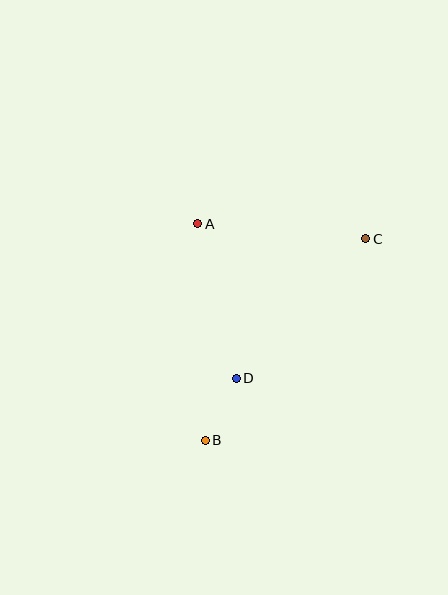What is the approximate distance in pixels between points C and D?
The distance between C and D is approximately 190 pixels.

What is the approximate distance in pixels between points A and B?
The distance between A and B is approximately 217 pixels.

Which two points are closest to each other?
Points B and D are closest to each other.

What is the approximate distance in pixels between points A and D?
The distance between A and D is approximately 159 pixels.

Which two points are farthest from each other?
Points B and C are farthest from each other.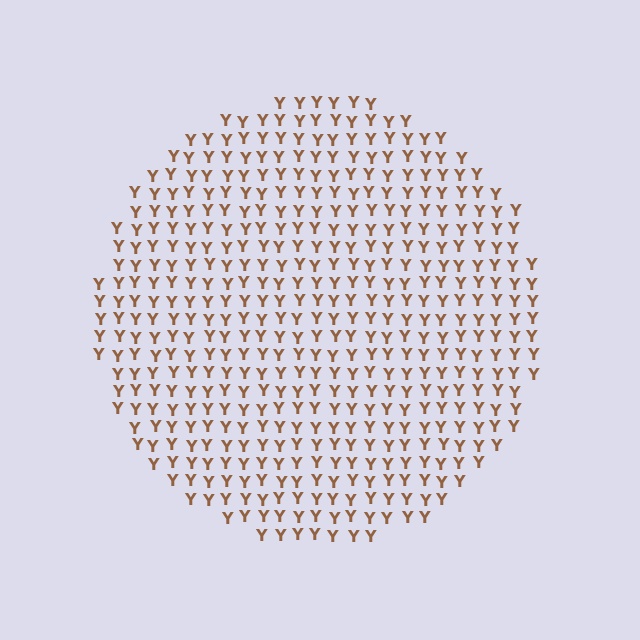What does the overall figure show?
The overall figure shows a circle.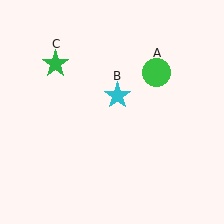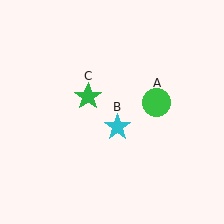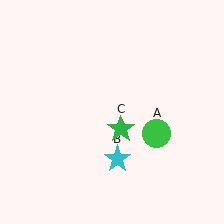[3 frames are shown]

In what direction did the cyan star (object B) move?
The cyan star (object B) moved down.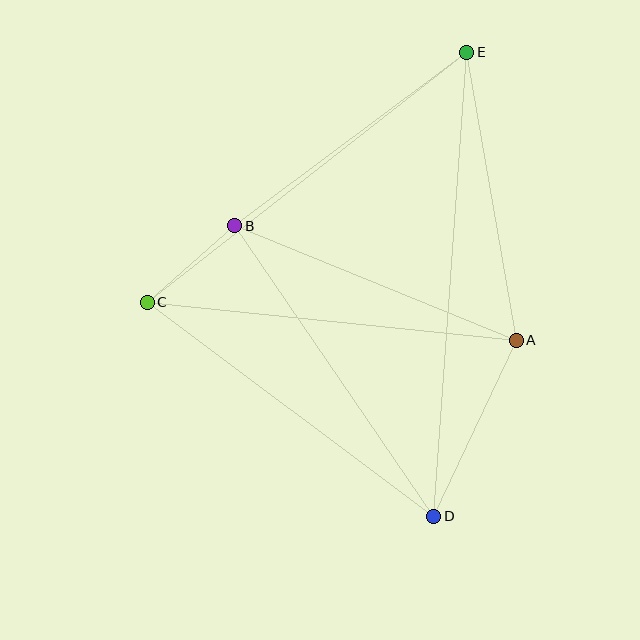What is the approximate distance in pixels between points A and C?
The distance between A and C is approximately 371 pixels.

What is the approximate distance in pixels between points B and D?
The distance between B and D is approximately 352 pixels.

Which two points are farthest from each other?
Points D and E are farthest from each other.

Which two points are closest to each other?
Points B and C are closest to each other.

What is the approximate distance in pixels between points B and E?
The distance between B and E is approximately 290 pixels.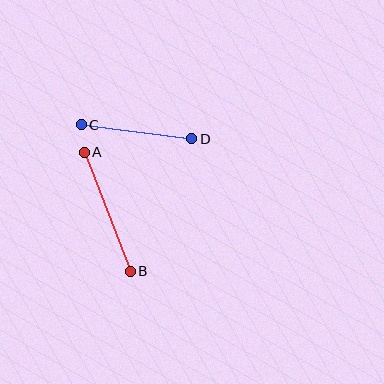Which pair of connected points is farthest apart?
Points A and B are farthest apart.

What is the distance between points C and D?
The distance is approximately 111 pixels.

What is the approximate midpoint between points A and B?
The midpoint is at approximately (107, 212) pixels.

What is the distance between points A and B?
The distance is approximately 127 pixels.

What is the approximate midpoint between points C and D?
The midpoint is at approximately (136, 132) pixels.